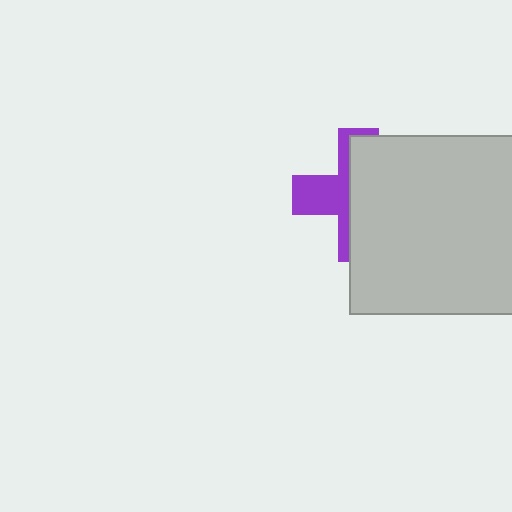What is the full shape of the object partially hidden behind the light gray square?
The partially hidden object is a purple cross.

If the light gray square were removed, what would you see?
You would see the complete purple cross.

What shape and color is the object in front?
The object in front is a light gray square.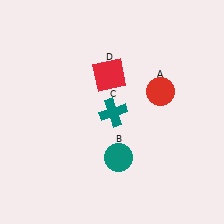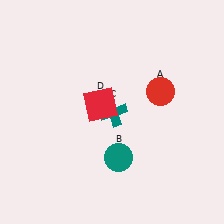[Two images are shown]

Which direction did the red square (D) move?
The red square (D) moved down.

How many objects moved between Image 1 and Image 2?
1 object moved between the two images.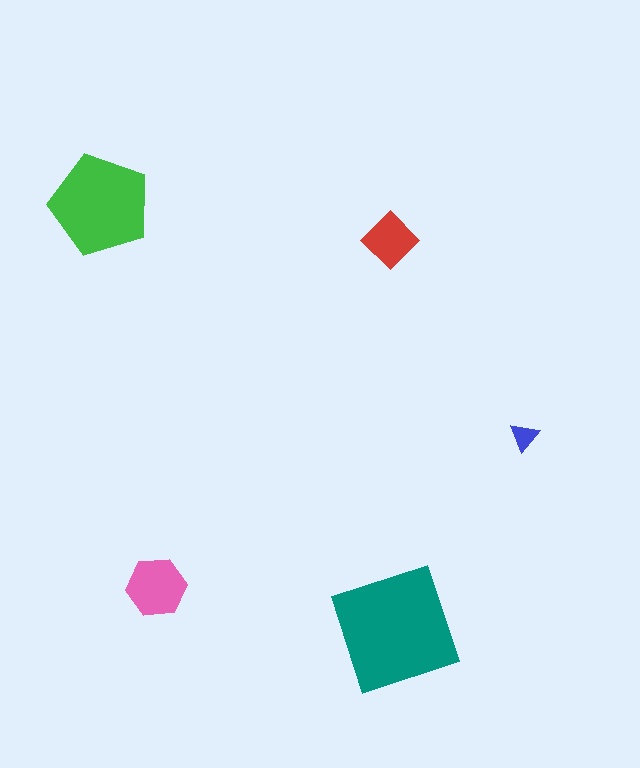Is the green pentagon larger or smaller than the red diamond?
Larger.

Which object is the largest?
The teal square.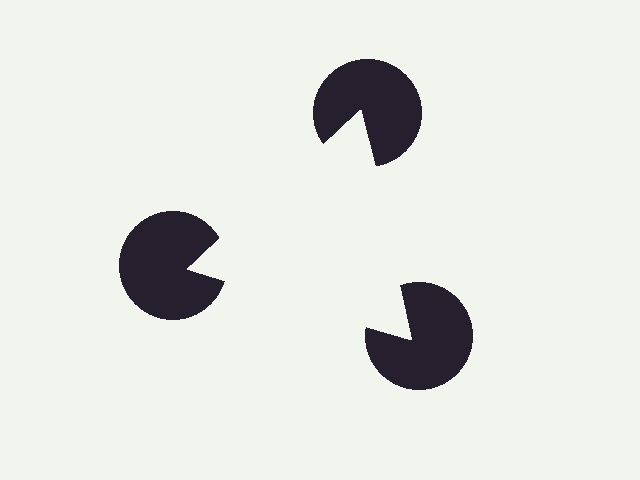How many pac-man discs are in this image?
There are 3 — one at each vertex of the illusory triangle.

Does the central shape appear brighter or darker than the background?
It typically appears slightly brighter than the background, even though no actual brightness change is drawn.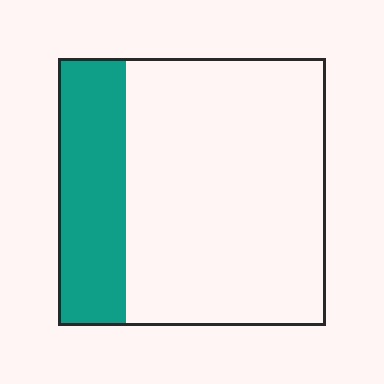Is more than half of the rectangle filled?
No.